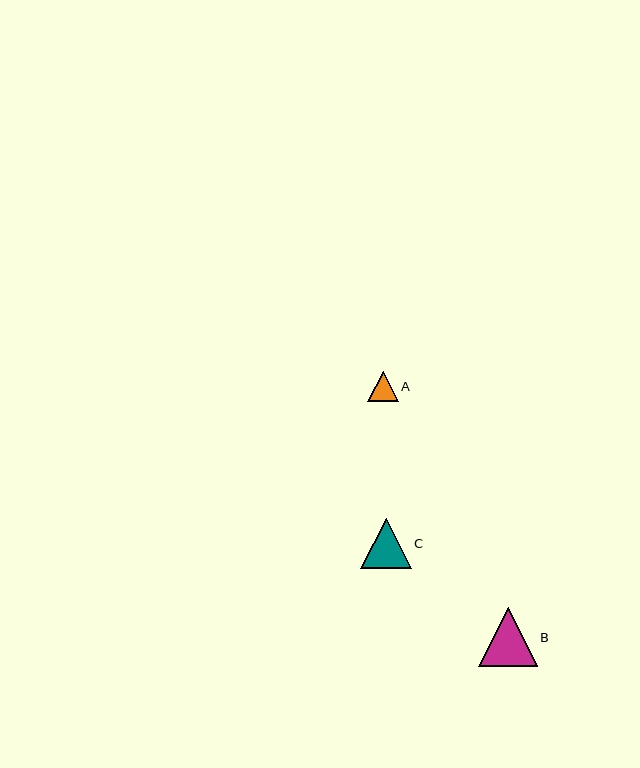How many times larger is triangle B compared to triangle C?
Triangle B is approximately 1.2 times the size of triangle C.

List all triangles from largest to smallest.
From largest to smallest: B, C, A.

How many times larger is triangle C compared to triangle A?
Triangle C is approximately 1.7 times the size of triangle A.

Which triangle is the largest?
Triangle B is the largest with a size of approximately 59 pixels.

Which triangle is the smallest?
Triangle A is the smallest with a size of approximately 30 pixels.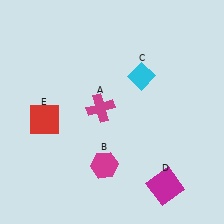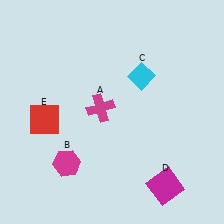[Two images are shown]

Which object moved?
The magenta hexagon (B) moved left.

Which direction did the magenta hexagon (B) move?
The magenta hexagon (B) moved left.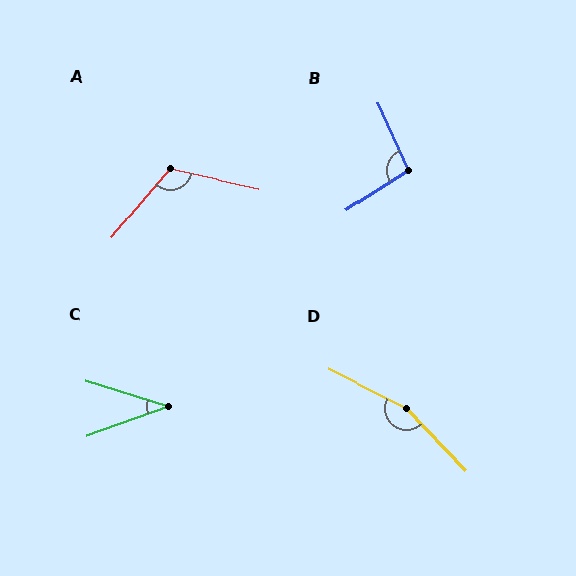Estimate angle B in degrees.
Approximately 98 degrees.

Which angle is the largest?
D, at approximately 161 degrees.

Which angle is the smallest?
C, at approximately 37 degrees.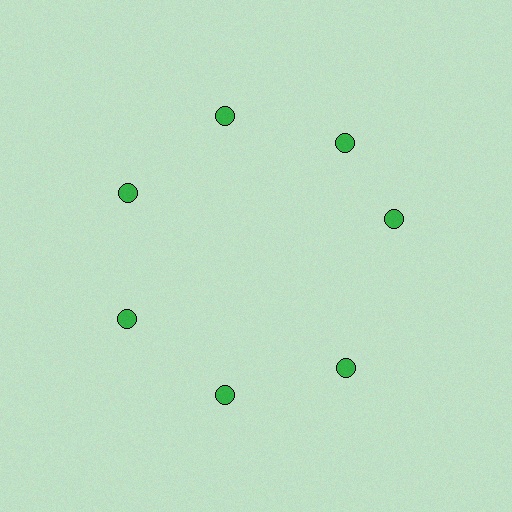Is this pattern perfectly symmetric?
No. The 7 green circles are arranged in a ring, but one element near the 3 o'clock position is rotated out of alignment along the ring, breaking the 7-fold rotational symmetry.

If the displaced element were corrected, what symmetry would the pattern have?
It would have 7-fold rotational symmetry — the pattern would map onto itself every 51 degrees.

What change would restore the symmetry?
The symmetry would be restored by rotating it back into even spacing with its neighbors so that all 7 circles sit at equal angles and equal distance from the center.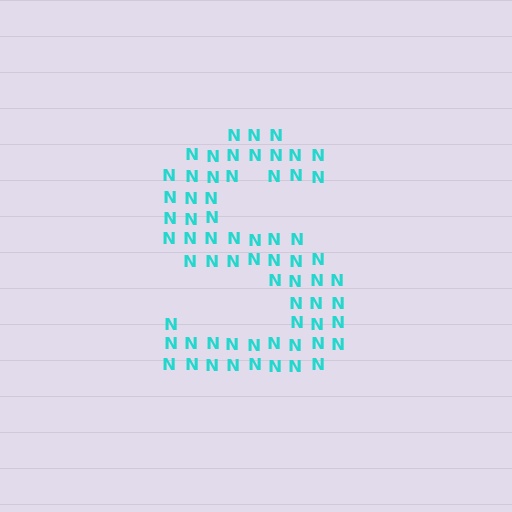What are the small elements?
The small elements are letter N's.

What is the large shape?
The large shape is the letter S.